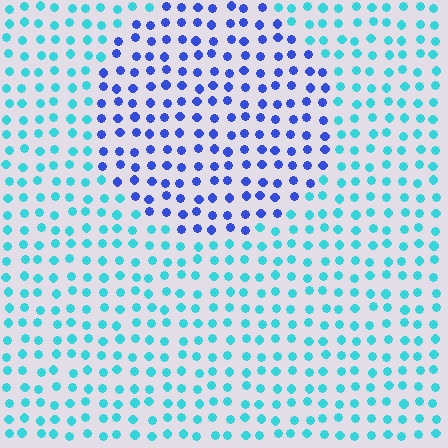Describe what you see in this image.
The image is filled with small cyan elements in a uniform arrangement. A circle-shaped region is visible where the elements are tinted to a slightly different hue, forming a subtle color boundary.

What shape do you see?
I see a circle.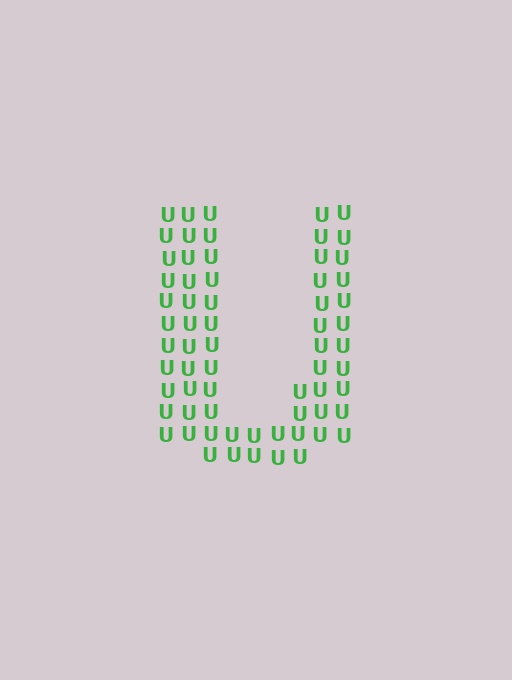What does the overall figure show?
The overall figure shows the letter U.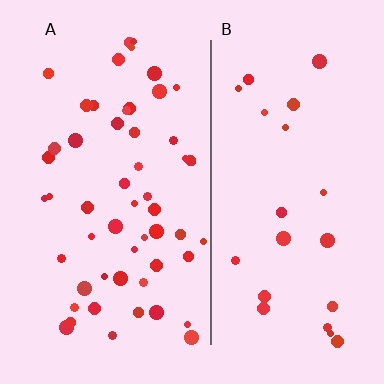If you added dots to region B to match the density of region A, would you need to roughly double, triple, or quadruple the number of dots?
Approximately double.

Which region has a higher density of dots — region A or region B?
A (the left).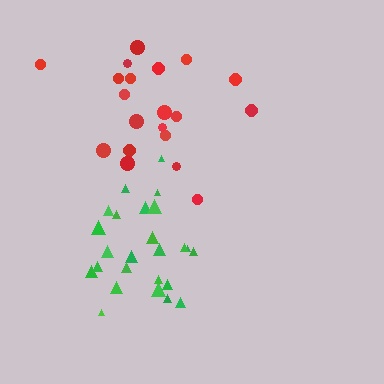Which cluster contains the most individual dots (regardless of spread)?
Green (25).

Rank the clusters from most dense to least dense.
green, red.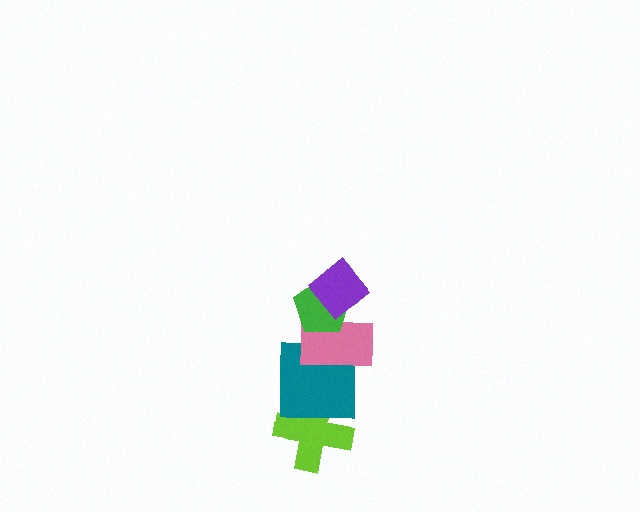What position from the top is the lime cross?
The lime cross is 5th from the top.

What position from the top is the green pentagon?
The green pentagon is 2nd from the top.